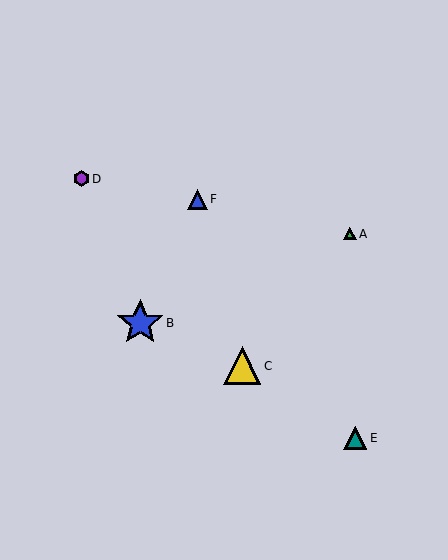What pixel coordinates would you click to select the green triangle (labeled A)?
Click at (350, 234) to select the green triangle A.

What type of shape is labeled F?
Shape F is a blue triangle.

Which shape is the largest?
The blue star (labeled B) is the largest.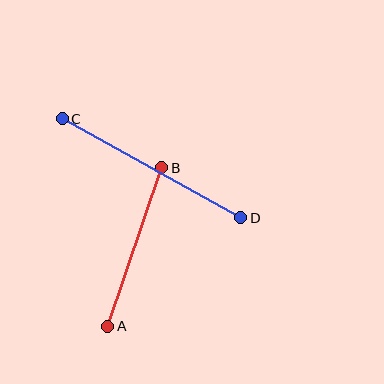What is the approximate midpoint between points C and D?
The midpoint is at approximately (151, 168) pixels.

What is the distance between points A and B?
The distance is approximately 167 pixels.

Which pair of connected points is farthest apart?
Points C and D are farthest apart.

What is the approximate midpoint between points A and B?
The midpoint is at approximately (135, 247) pixels.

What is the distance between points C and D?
The distance is approximately 204 pixels.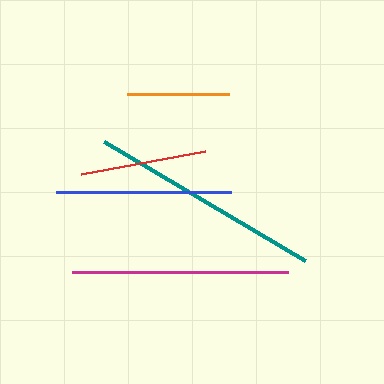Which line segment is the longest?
The teal line is the longest at approximately 233 pixels.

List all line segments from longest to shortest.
From longest to shortest: teal, magenta, blue, red, orange.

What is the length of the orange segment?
The orange segment is approximately 102 pixels long.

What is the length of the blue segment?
The blue segment is approximately 175 pixels long.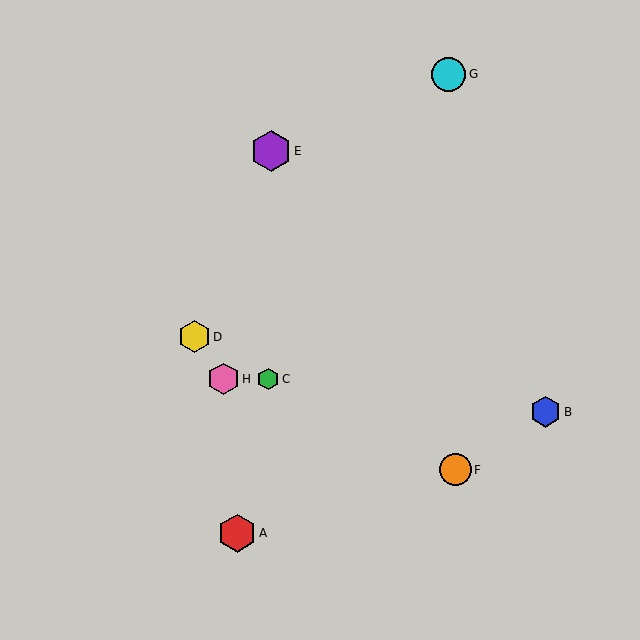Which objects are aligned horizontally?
Objects C, H are aligned horizontally.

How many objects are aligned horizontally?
2 objects (C, H) are aligned horizontally.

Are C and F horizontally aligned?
No, C is at y≈379 and F is at y≈470.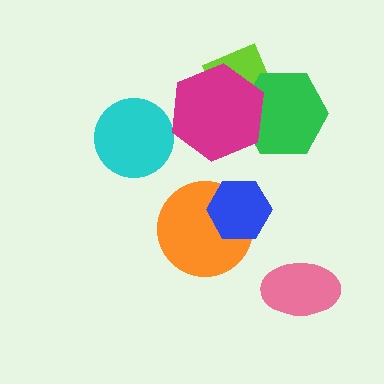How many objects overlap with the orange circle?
1 object overlaps with the orange circle.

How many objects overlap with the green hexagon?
2 objects overlap with the green hexagon.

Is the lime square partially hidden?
Yes, it is partially covered by another shape.